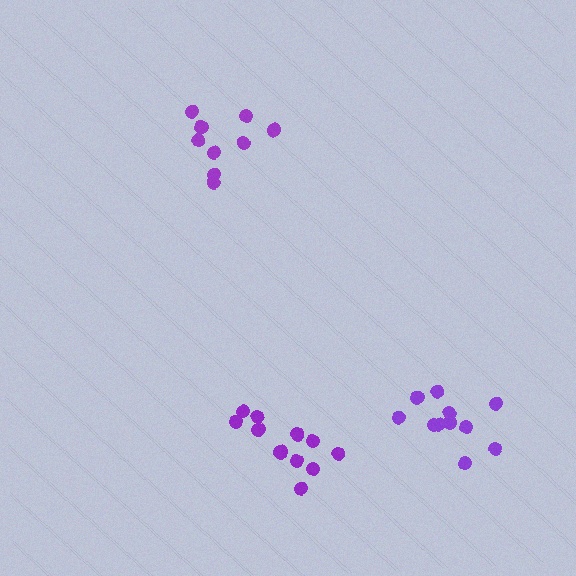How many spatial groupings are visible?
There are 3 spatial groupings.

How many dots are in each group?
Group 1: 11 dots, Group 2: 11 dots, Group 3: 9 dots (31 total).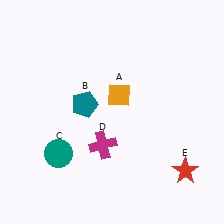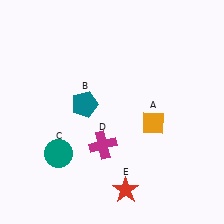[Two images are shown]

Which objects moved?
The objects that moved are: the orange diamond (A), the red star (E).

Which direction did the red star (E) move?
The red star (E) moved left.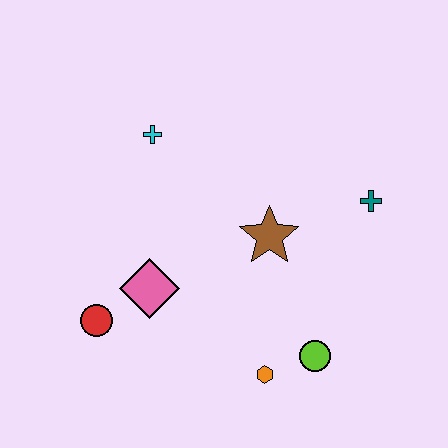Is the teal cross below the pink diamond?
No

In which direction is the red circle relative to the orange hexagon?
The red circle is to the left of the orange hexagon.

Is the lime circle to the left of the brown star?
No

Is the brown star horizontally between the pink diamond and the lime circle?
Yes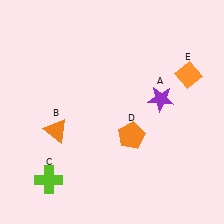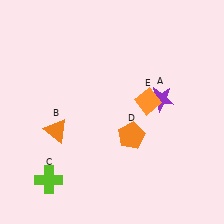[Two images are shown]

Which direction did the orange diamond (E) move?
The orange diamond (E) moved left.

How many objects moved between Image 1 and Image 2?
1 object moved between the two images.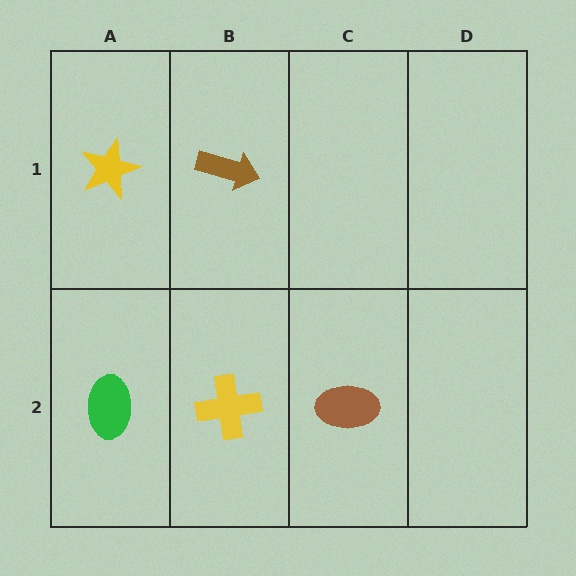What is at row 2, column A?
A green ellipse.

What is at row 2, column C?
A brown ellipse.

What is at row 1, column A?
A yellow star.